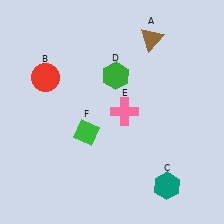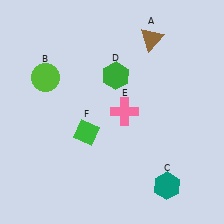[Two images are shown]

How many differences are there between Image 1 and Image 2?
There is 1 difference between the two images.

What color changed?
The circle (B) changed from red in Image 1 to lime in Image 2.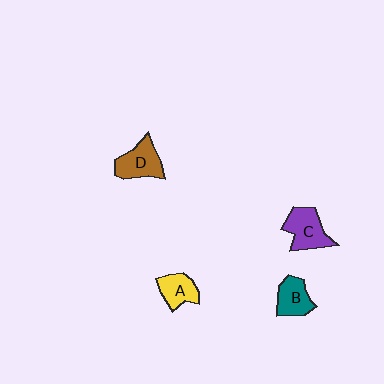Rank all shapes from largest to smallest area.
From largest to smallest: C (purple), D (brown), B (teal), A (yellow).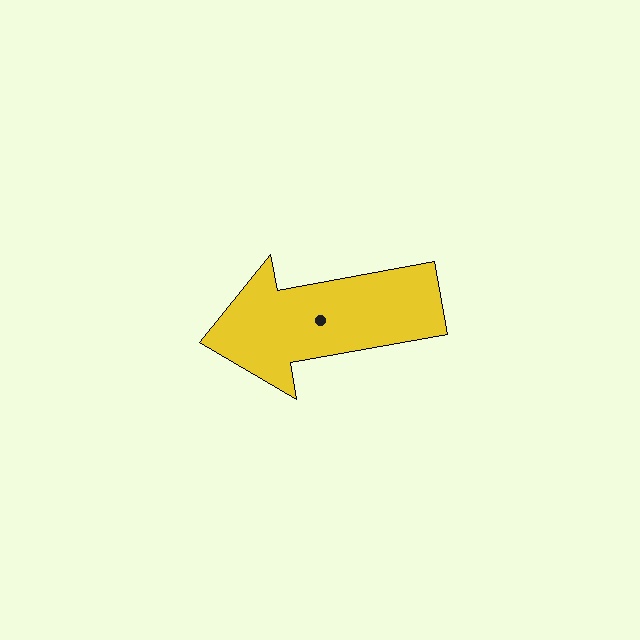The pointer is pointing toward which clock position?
Roughly 9 o'clock.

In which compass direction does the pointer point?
West.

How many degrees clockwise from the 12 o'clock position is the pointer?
Approximately 260 degrees.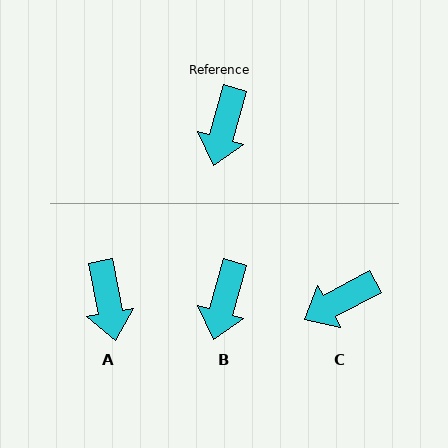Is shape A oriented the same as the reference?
No, it is off by about 26 degrees.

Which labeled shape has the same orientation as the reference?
B.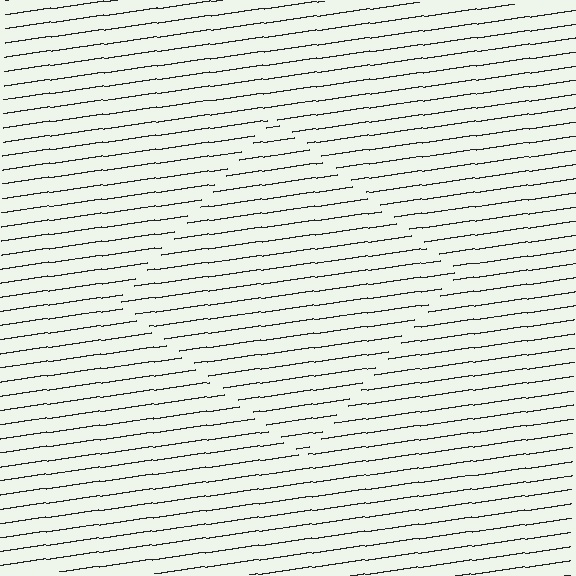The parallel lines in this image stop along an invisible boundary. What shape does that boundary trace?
An illusory square. The interior of the shape contains the same grating, shifted by half a period — the contour is defined by the phase discontinuity where line-ends from the inner and outer gratings abut.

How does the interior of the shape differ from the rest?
The interior of the shape contains the same grating, shifted by half a period — the contour is defined by the phase discontinuity where line-ends from the inner and outer gratings abut.